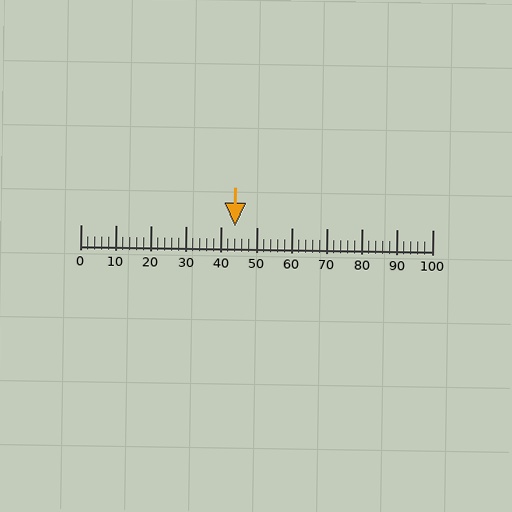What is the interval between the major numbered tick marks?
The major tick marks are spaced 10 units apart.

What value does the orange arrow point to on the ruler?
The orange arrow points to approximately 44.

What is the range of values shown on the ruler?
The ruler shows values from 0 to 100.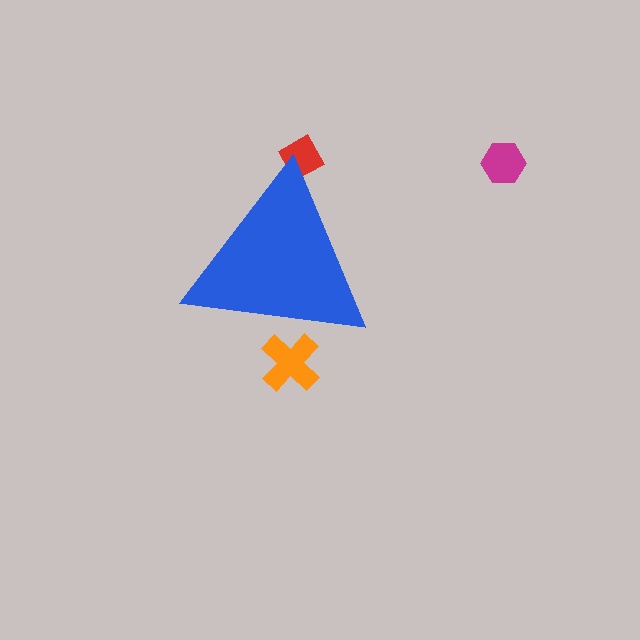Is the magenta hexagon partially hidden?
No, the magenta hexagon is fully visible.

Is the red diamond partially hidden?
Yes, the red diamond is partially hidden behind the blue triangle.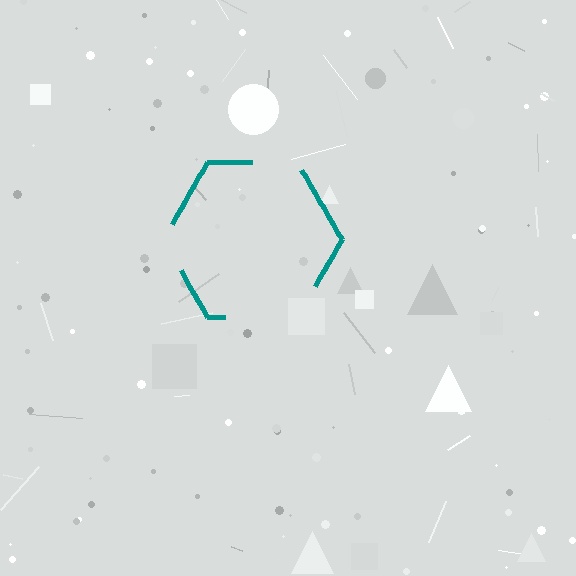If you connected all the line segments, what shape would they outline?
They would outline a hexagon.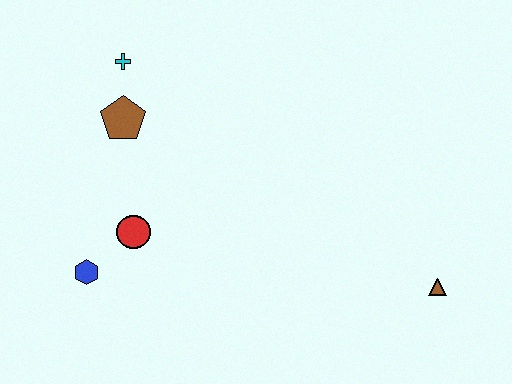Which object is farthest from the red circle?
The brown triangle is farthest from the red circle.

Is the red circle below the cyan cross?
Yes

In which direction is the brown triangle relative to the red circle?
The brown triangle is to the right of the red circle.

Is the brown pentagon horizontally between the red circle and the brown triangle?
No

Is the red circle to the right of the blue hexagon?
Yes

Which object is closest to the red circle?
The blue hexagon is closest to the red circle.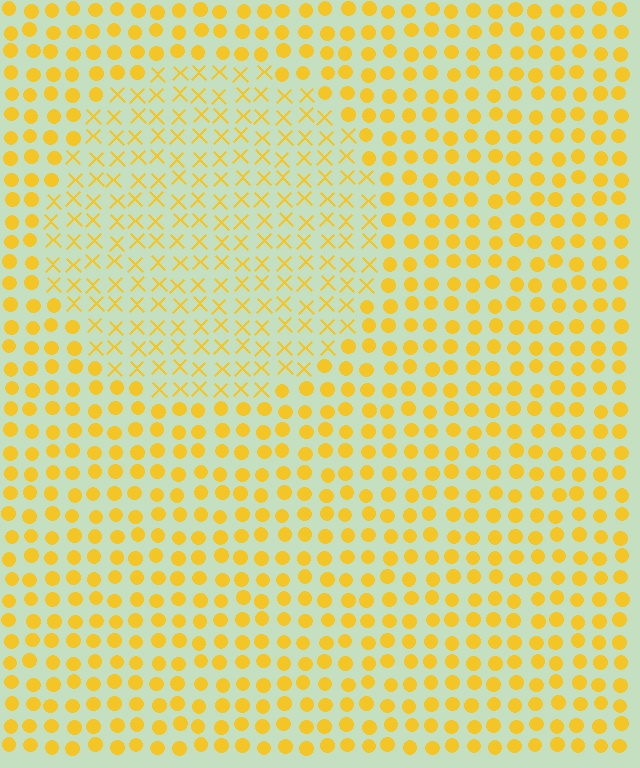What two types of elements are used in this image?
The image uses X marks inside the circle region and circles outside it.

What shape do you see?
I see a circle.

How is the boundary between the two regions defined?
The boundary is defined by a change in element shape: X marks inside vs. circles outside. All elements share the same color and spacing.